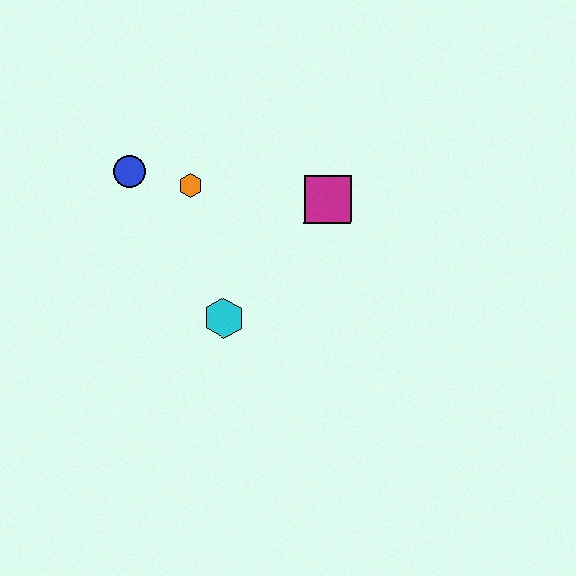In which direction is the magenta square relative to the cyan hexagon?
The magenta square is above the cyan hexagon.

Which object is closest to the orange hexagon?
The blue circle is closest to the orange hexagon.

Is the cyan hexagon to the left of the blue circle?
No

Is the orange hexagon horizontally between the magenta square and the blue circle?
Yes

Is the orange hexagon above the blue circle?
No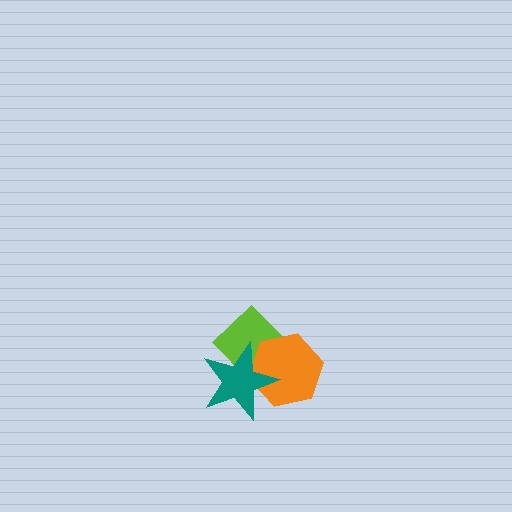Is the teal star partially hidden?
No, no other shape covers it.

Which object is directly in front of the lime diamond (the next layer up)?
The orange hexagon is directly in front of the lime diamond.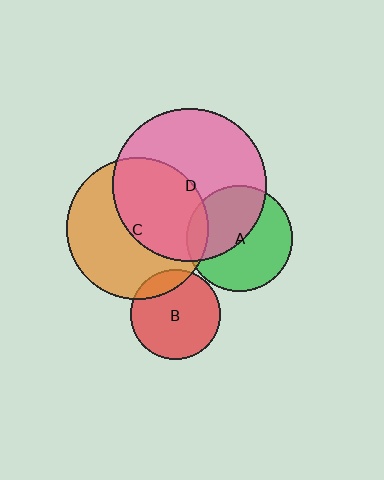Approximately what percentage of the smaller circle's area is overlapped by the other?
Approximately 45%.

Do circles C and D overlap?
Yes.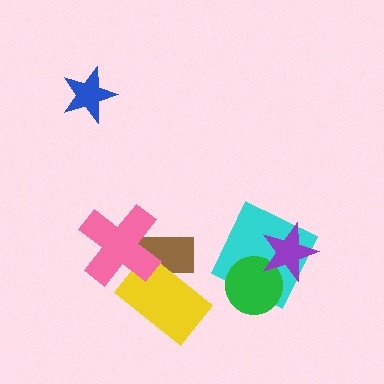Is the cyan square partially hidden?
Yes, it is partially covered by another shape.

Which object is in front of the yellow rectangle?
The pink cross is in front of the yellow rectangle.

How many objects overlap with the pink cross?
2 objects overlap with the pink cross.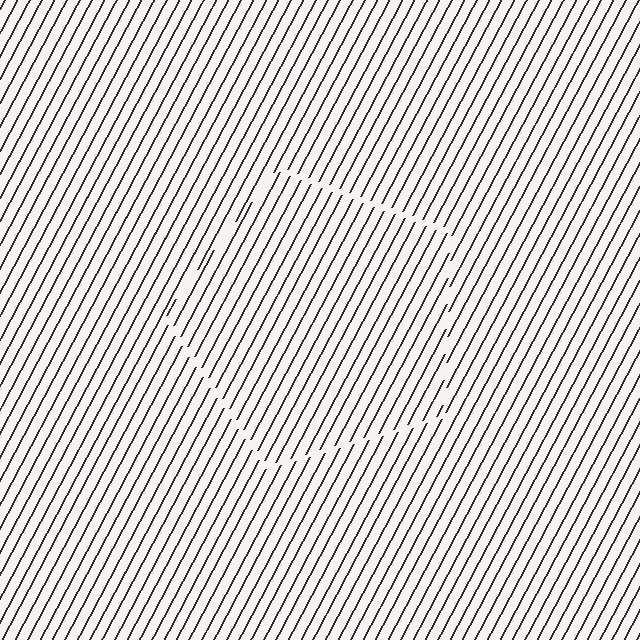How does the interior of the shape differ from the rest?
The interior of the shape contains the same grating, shifted by half a period — the contour is defined by the phase discontinuity where line-ends from the inner and outer gratings abut.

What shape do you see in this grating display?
An illusory pentagon. The interior of the shape contains the same grating, shifted by half a period — the contour is defined by the phase discontinuity where line-ends from the inner and outer gratings abut.